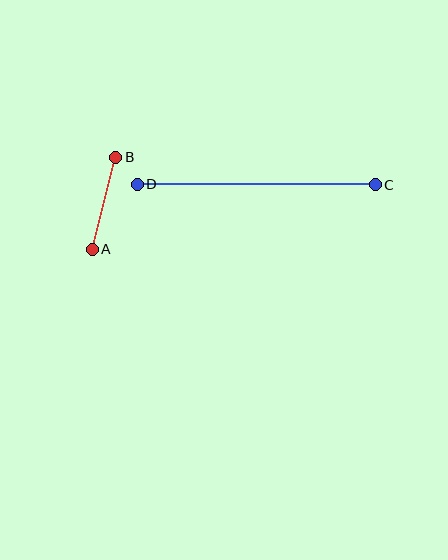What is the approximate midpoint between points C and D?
The midpoint is at approximately (256, 185) pixels.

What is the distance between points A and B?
The distance is approximately 95 pixels.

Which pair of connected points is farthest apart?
Points C and D are farthest apart.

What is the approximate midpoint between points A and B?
The midpoint is at approximately (104, 203) pixels.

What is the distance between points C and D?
The distance is approximately 238 pixels.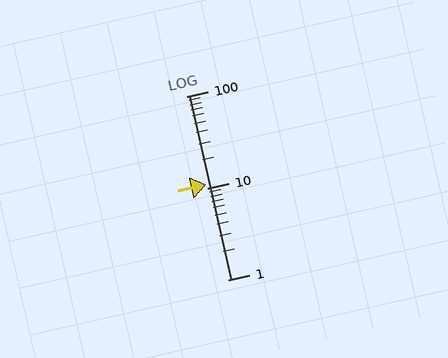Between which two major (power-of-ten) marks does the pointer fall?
The pointer is between 10 and 100.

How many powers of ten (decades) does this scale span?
The scale spans 2 decades, from 1 to 100.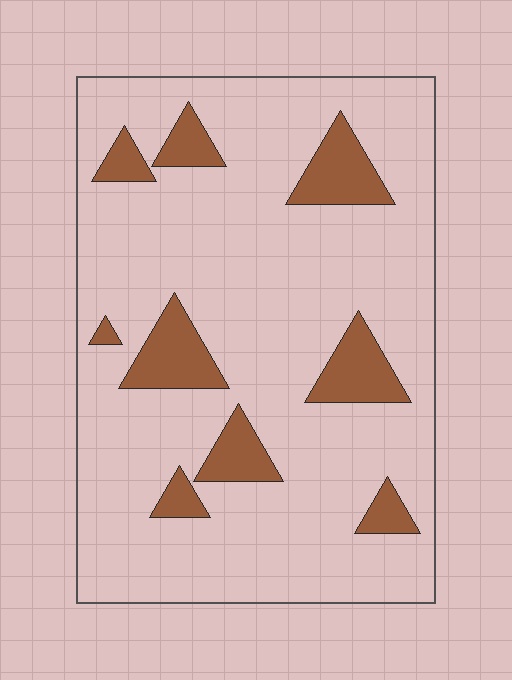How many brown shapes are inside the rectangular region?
9.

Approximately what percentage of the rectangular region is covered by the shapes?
Approximately 15%.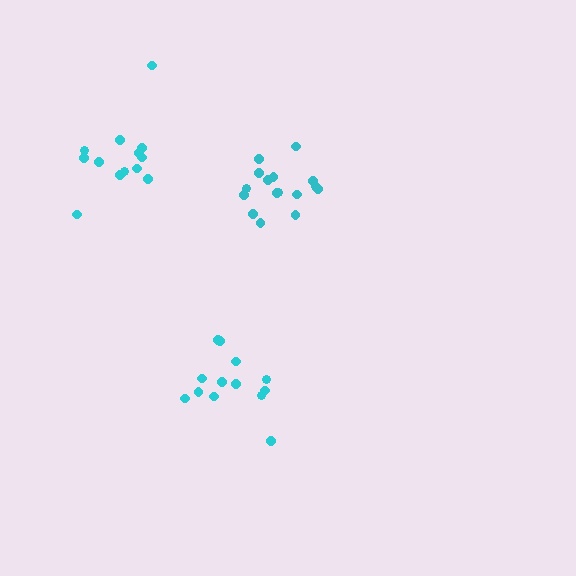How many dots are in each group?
Group 1: 16 dots, Group 2: 13 dots, Group 3: 13 dots (42 total).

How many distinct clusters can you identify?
There are 3 distinct clusters.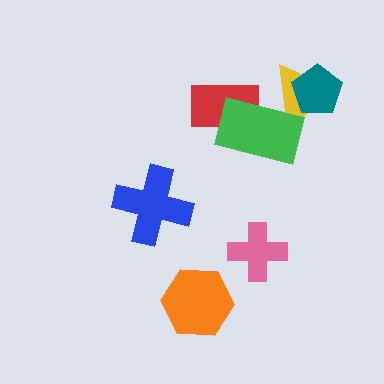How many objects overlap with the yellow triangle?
2 objects overlap with the yellow triangle.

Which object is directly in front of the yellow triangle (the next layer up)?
The green rectangle is directly in front of the yellow triangle.